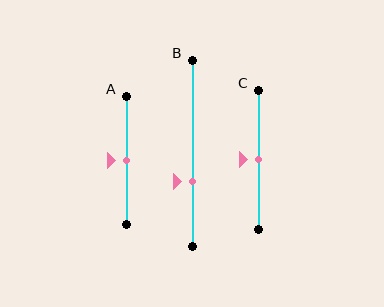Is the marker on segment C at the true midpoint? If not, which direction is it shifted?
Yes, the marker on segment C is at the true midpoint.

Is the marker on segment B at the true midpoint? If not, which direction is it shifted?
No, the marker on segment B is shifted downward by about 16% of the segment length.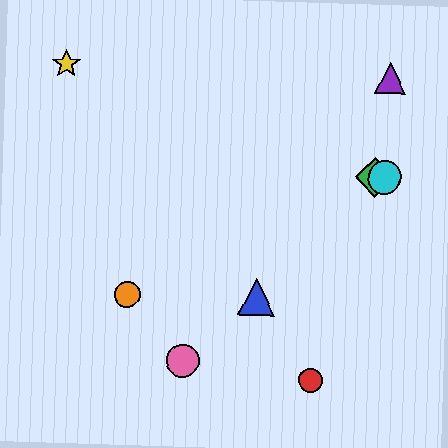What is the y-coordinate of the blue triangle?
The blue triangle is at y≈297.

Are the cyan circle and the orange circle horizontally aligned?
No, the cyan circle is at y≈177 and the orange circle is at y≈295.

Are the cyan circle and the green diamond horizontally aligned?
Yes, both are at y≈177.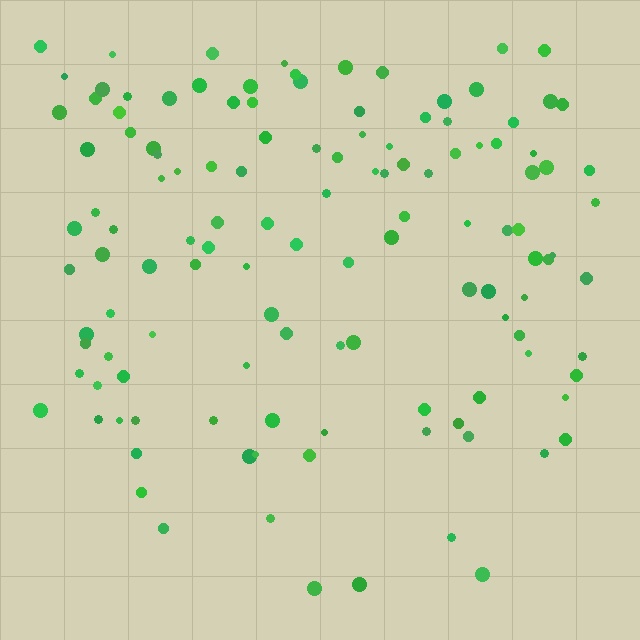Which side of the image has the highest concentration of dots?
The top.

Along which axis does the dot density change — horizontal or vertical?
Vertical.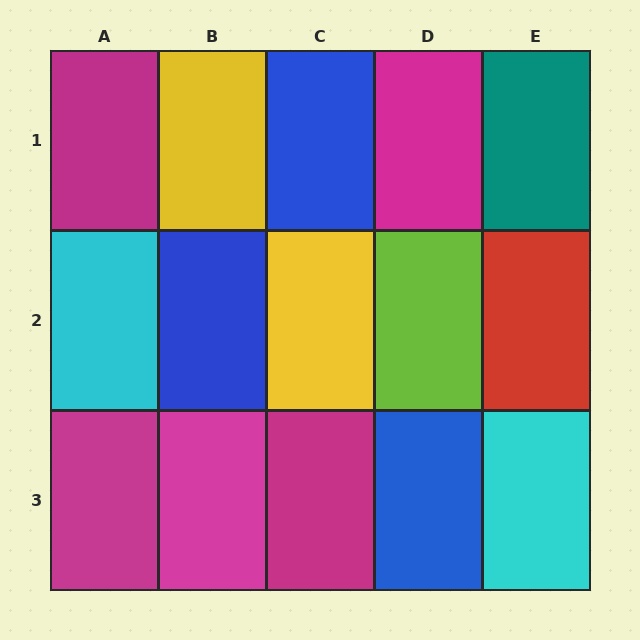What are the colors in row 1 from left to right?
Magenta, yellow, blue, magenta, teal.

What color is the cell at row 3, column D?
Blue.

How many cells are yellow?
2 cells are yellow.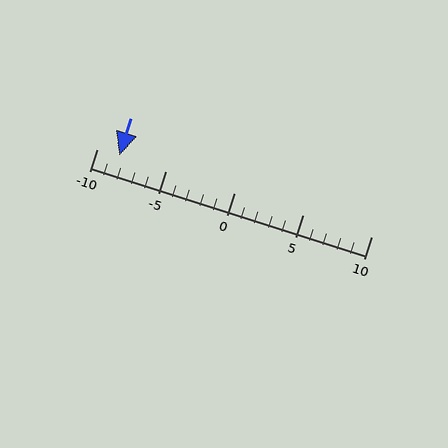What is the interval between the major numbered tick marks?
The major tick marks are spaced 5 units apart.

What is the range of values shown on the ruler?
The ruler shows values from -10 to 10.